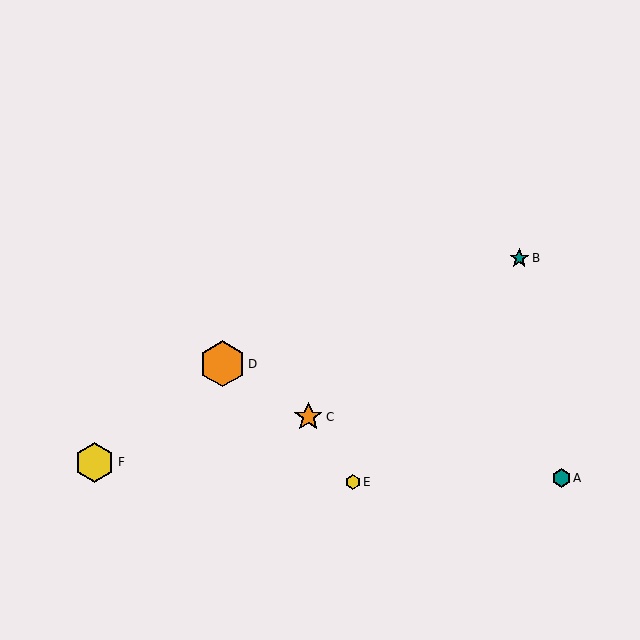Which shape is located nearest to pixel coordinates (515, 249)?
The teal star (labeled B) at (519, 258) is nearest to that location.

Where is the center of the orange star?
The center of the orange star is at (308, 417).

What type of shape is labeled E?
Shape E is a yellow hexagon.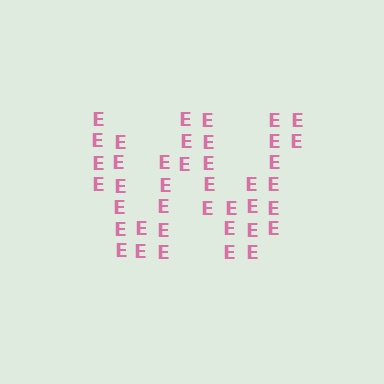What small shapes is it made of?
It is made of small letter E's.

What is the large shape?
The large shape is the letter W.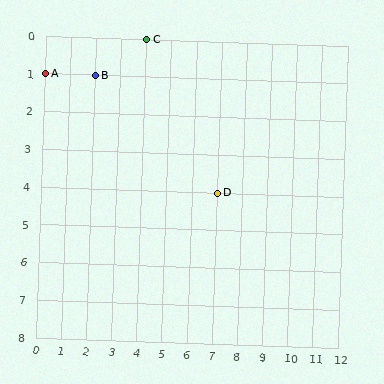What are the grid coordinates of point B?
Point B is at grid coordinates (2, 1).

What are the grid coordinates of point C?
Point C is at grid coordinates (4, 0).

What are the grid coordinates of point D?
Point D is at grid coordinates (7, 4).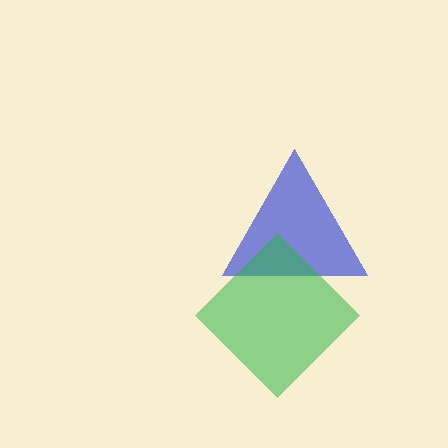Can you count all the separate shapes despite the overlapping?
Yes, there are 2 separate shapes.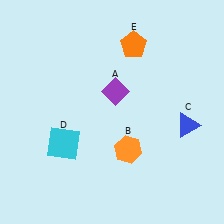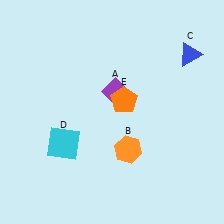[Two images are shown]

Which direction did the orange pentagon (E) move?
The orange pentagon (E) moved down.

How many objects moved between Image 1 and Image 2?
2 objects moved between the two images.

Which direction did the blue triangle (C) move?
The blue triangle (C) moved up.